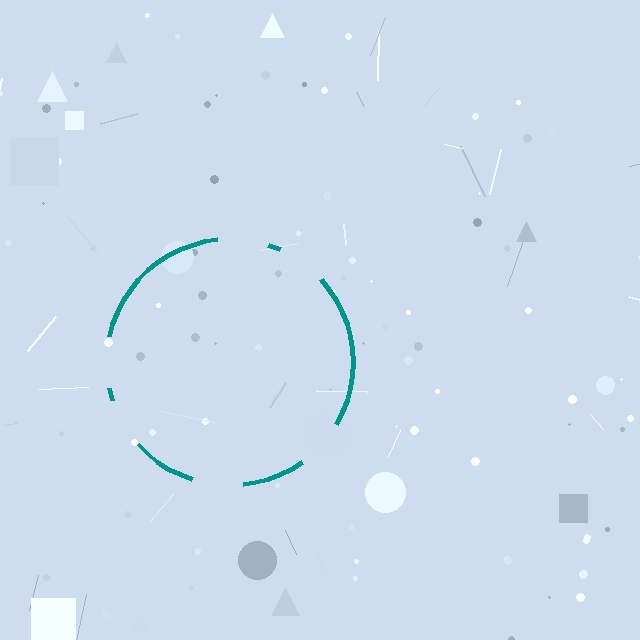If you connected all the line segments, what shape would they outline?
They would outline a circle.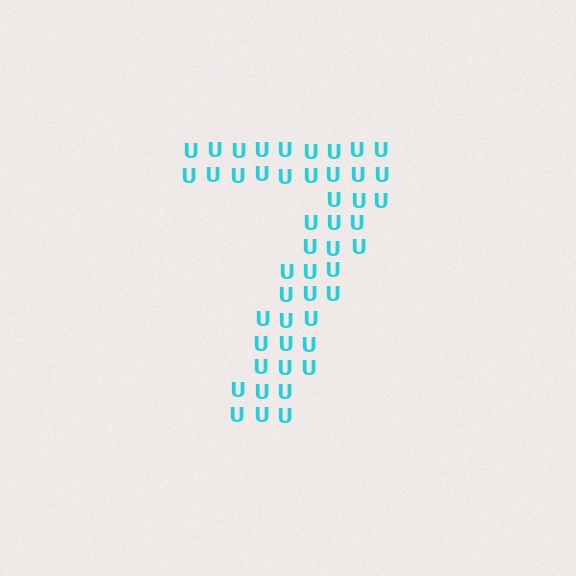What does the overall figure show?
The overall figure shows the digit 7.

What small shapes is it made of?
It is made of small letter U's.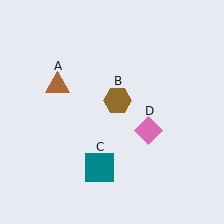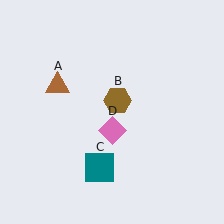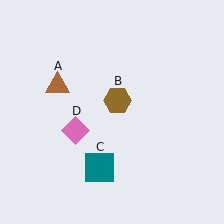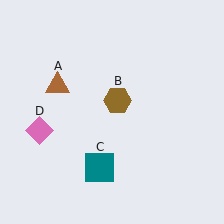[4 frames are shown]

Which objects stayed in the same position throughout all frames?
Brown triangle (object A) and brown hexagon (object B) and teal square (object C) remained stationary.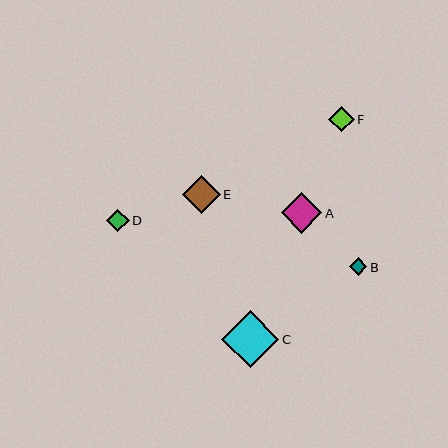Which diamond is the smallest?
Diamond B is the smallest with a size of approximately 18 pixels.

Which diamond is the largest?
Diamond C is the largest with a size of approximately 57 pixels.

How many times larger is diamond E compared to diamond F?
Diamond E is approximately 1.5 times the size of diamond F.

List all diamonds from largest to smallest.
From largest to smallest: C, A, E, F, D, B.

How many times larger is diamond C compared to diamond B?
Diamond C is approximately 3.2 times the size of diamond B.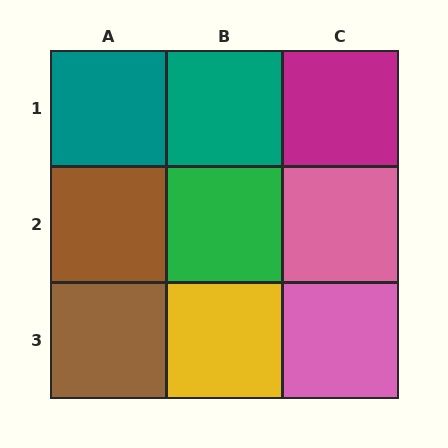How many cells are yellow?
1 cell is yellow.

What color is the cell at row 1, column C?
Magenta.